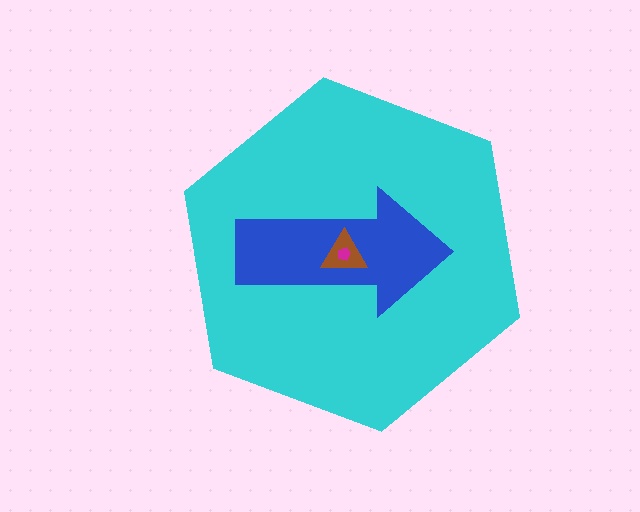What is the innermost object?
The magenta pentagon.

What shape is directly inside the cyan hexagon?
The blue arrow.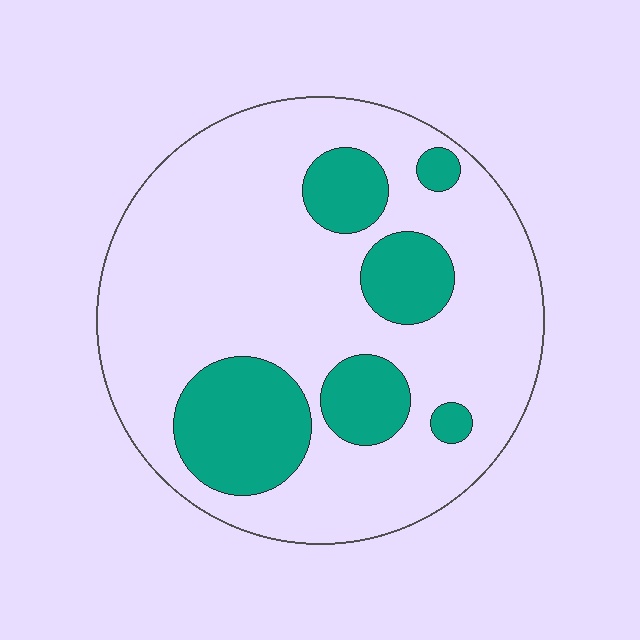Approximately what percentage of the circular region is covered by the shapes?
Approximately 25%.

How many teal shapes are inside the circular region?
6.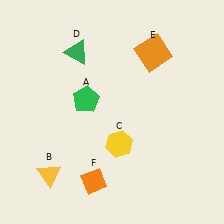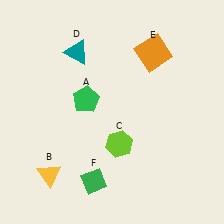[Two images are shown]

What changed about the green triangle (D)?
In Image 1, D is green. In Image 2, it changed to teal.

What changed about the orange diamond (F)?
In Image 1, F is orange. In Image 2, it changed to green.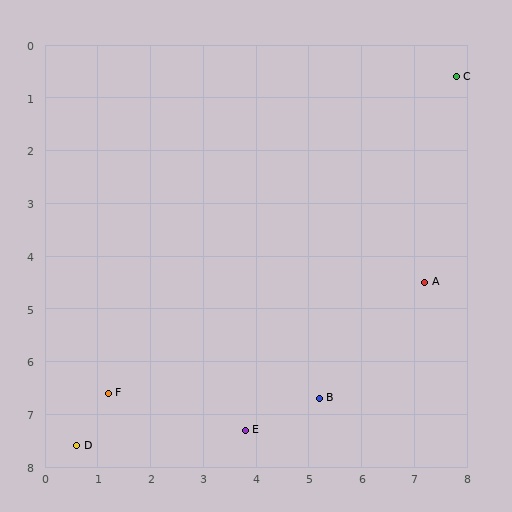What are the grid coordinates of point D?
Point D is at approximately (0.6, 7.6).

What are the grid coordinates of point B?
Point B is at approximately (5.2, 6.7).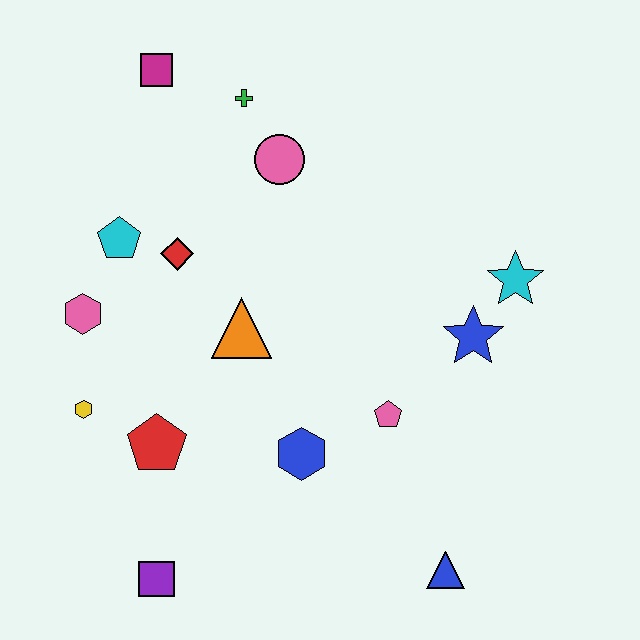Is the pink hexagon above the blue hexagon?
Yes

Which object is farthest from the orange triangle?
The blue triangle is farthest from the orange triangle.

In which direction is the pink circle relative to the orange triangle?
The pink circle is above the orange triangle.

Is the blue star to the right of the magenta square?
Yes